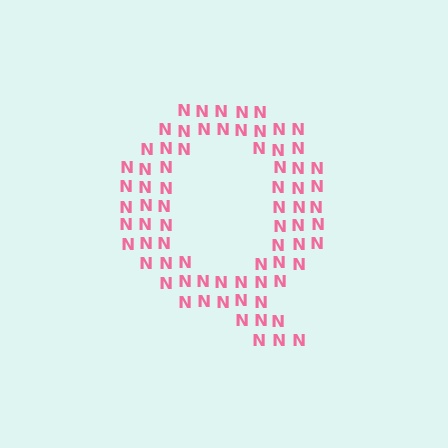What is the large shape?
The large shape is the letter Q.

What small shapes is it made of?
It is made of small letter N's.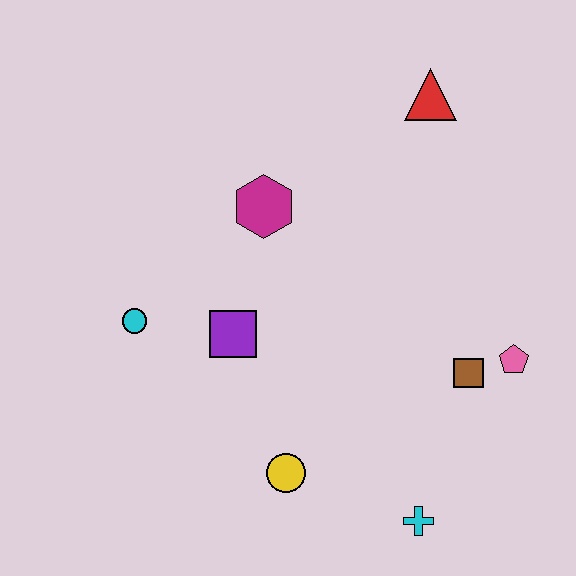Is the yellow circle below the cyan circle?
Yes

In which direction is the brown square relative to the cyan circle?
The brown square is to the right of the cyan circle.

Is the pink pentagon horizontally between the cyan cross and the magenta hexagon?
No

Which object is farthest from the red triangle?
The cyan cross is farthest from the red triangle.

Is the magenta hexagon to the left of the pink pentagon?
Yes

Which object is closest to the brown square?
The pink pentagon is closest to the brown square.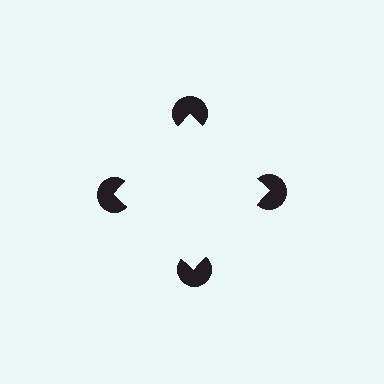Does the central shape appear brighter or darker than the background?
It typically appears slightly brighter than the background, even though no actual brightness change is drawn.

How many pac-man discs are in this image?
There are 4 — one at each vertex of the illusory square.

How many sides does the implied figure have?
4 sides.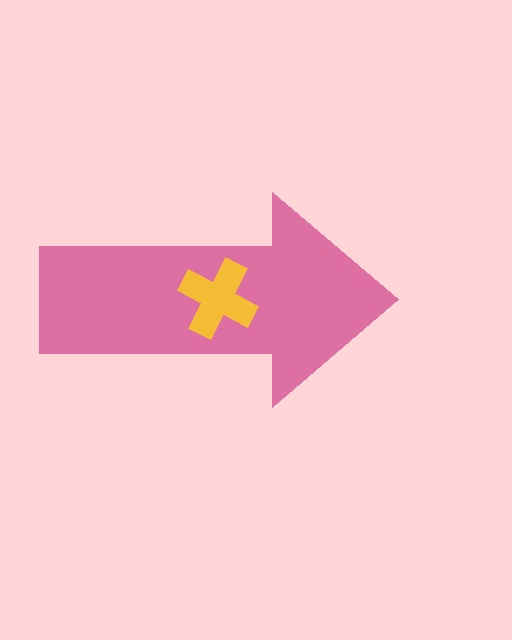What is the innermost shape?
The yellow cross.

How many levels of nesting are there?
2.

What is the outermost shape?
The pink arrow.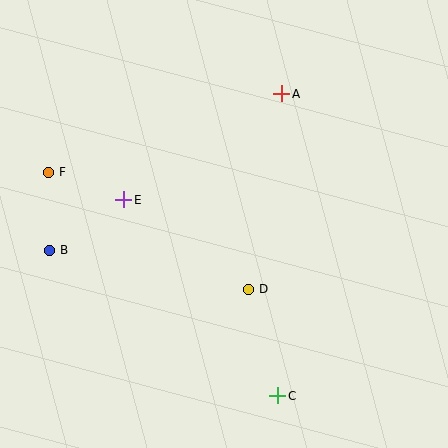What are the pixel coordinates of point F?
Point F is at (49, 172).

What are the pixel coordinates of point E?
Point E is at (124, 200).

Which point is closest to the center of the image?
Point D at (249, 289) is closest to the center.